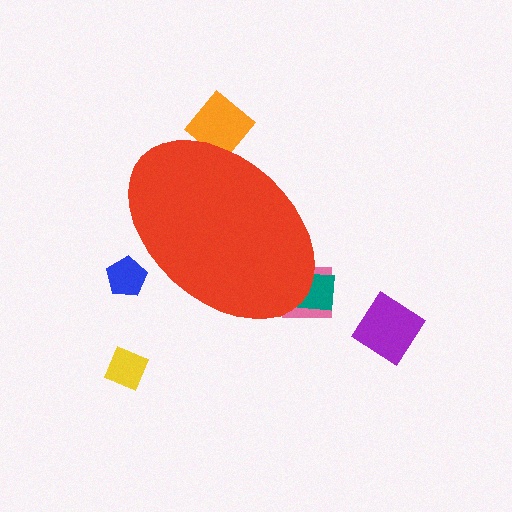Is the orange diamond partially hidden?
Yes, the orange diamond is partially hidden behind the red ellipse.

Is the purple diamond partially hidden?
No, the purple diamond is fully visible.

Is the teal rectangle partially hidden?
Yes, the teal rectangle is partially hidden behind the red ellipse.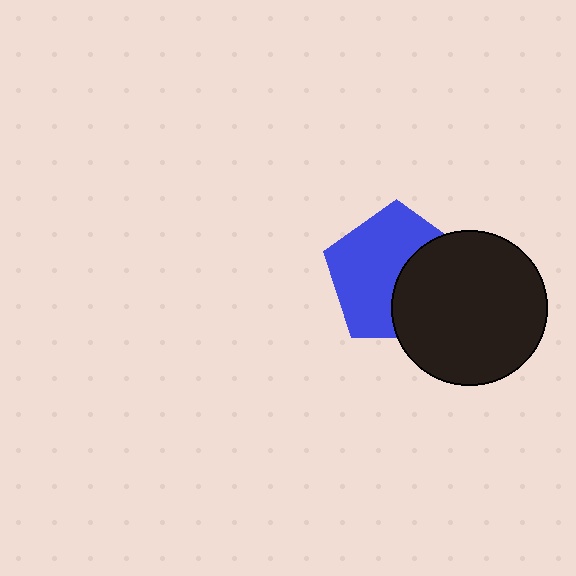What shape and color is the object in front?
The object in front is a black circle.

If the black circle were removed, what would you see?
You would see the complete blue pentagon.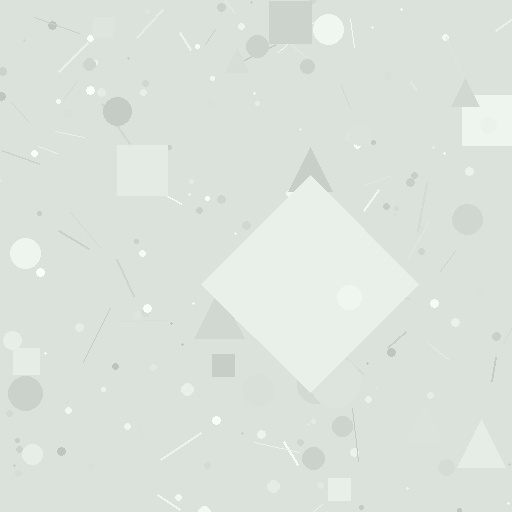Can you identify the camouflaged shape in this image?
The camouflaged shape is a diamond.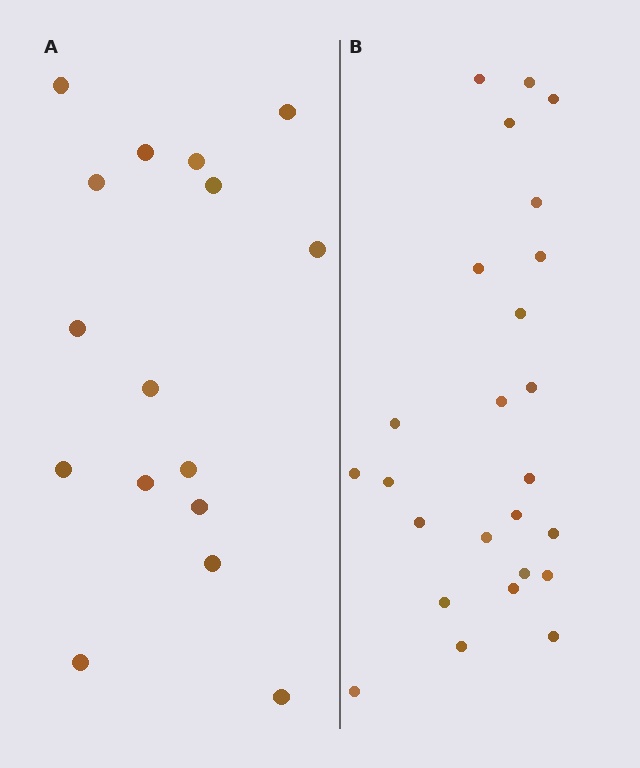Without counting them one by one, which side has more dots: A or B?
Region B (the right region) has more dots.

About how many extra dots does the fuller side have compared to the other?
Region B has roughly 8 or so more dots than region A.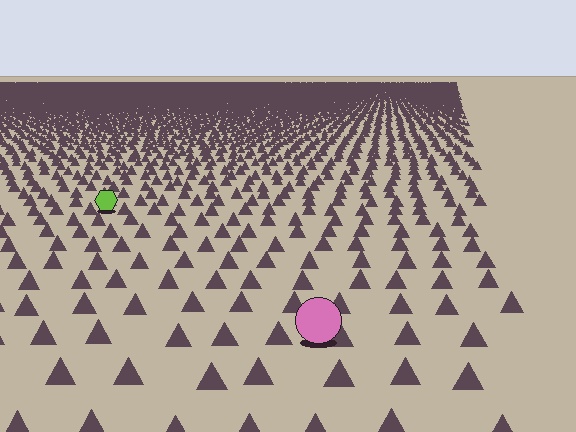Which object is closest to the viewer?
The pink circle is closest. The texture marks near it are larger and more spread out.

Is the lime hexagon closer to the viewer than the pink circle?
No. The pink circle is closer — you can tell from the texture gradient: the ground texture is coarser near it.